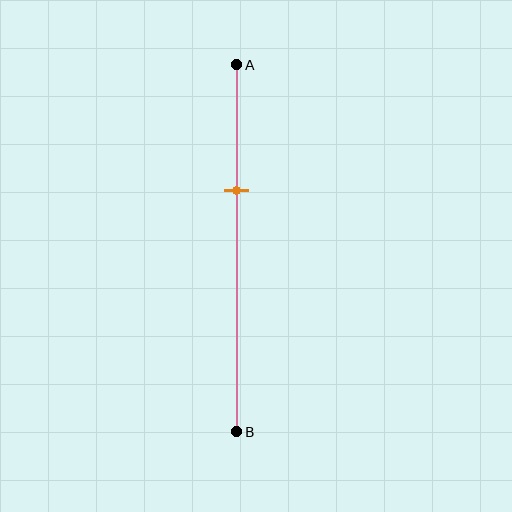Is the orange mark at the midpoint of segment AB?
No, the mark is at about 35% from A, not at the 50% midpoint.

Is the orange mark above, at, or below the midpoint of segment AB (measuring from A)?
The orange mark is above the midpoint of segment AB.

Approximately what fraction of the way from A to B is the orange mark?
The orange mark is approximately 35% of the way from A to B.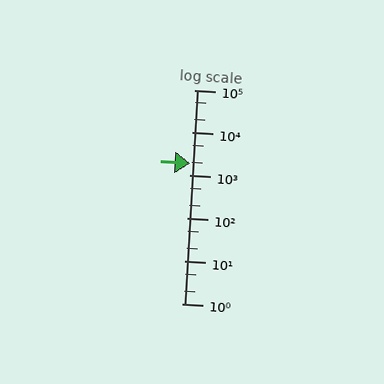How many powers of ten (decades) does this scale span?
The scale spans 5 decades, from 1 to 100000.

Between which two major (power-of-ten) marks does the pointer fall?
The pointer is between 1000 and 10000.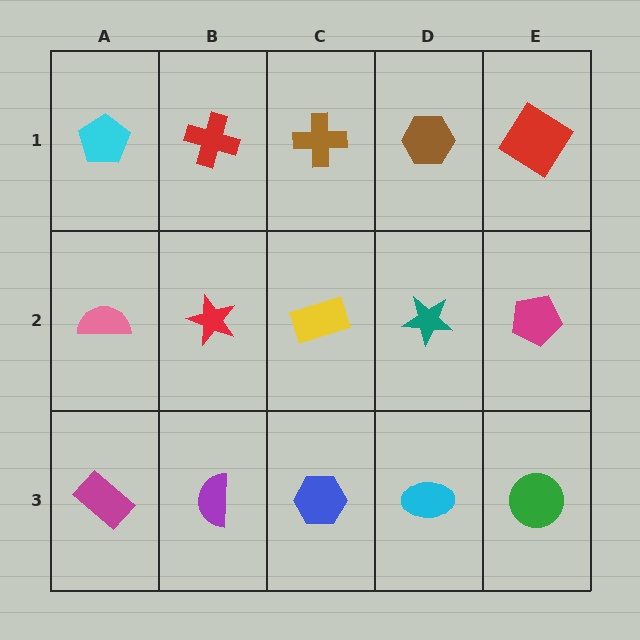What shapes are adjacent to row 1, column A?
A pink semicircle (row 2, column A), a red cross (row 1, column B).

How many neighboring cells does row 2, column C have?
4.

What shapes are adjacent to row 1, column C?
A yellow rectangle (row 2, column C), a red cross (row 1, column B), a brown hexagon (row 1, column D).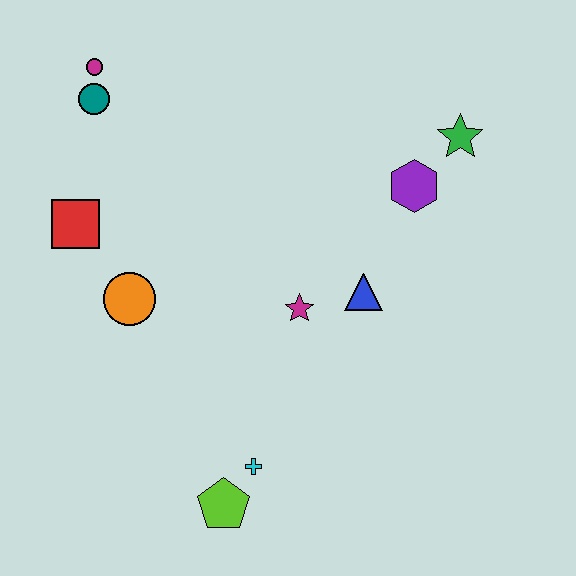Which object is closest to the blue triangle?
The magenta star is closest to the blue triangle.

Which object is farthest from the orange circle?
The green star is farthest from the orange circle.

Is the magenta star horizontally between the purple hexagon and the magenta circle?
Yes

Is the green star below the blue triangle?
No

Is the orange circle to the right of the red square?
Yes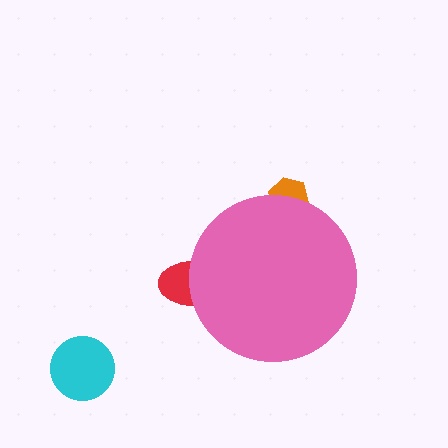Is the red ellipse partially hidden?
Yes, the red ellipse is partially hidden behind the pink circle.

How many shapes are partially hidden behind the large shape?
2 shapes are partially hidden.